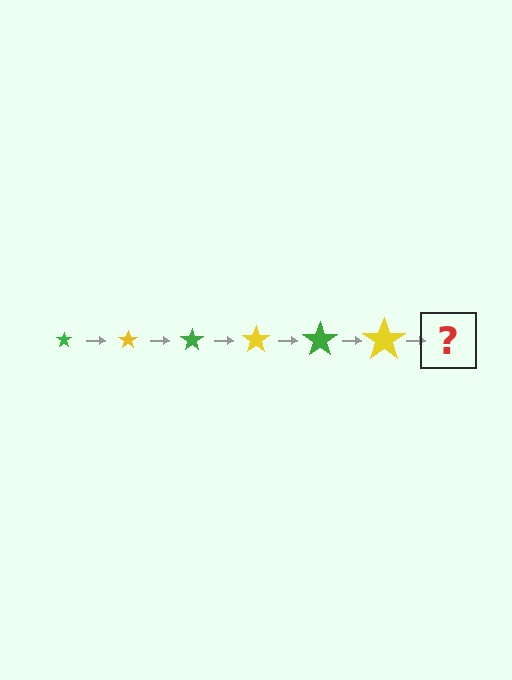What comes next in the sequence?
The next element should be a green star, larger than the previous one.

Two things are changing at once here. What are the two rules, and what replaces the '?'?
The two rules are that the star grows larger each step and the color cycles through green and yellow. The '?' should be a green star, larger than the previous one.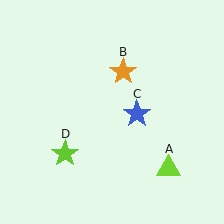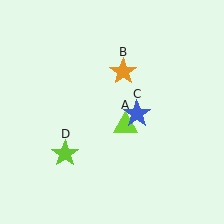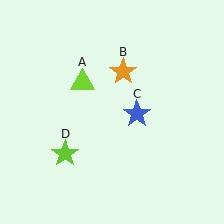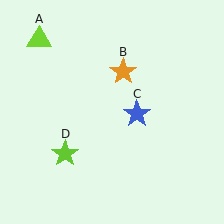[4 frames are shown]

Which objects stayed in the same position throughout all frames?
Orange star (object B) and blue star (object C) and lime star (object D) remained stationary.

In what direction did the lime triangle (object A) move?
The lime triangle (object A) moved up and to the left.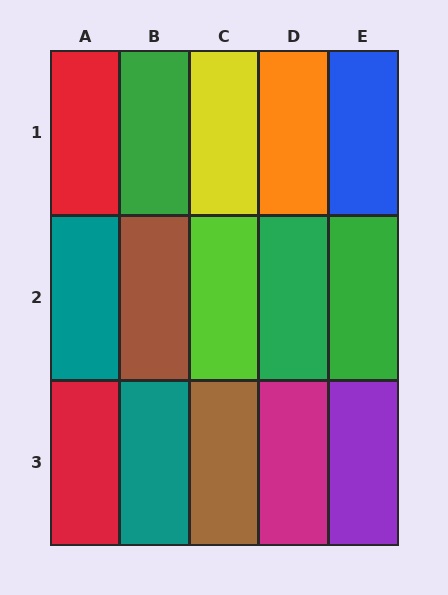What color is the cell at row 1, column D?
Orange.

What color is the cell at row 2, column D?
Green.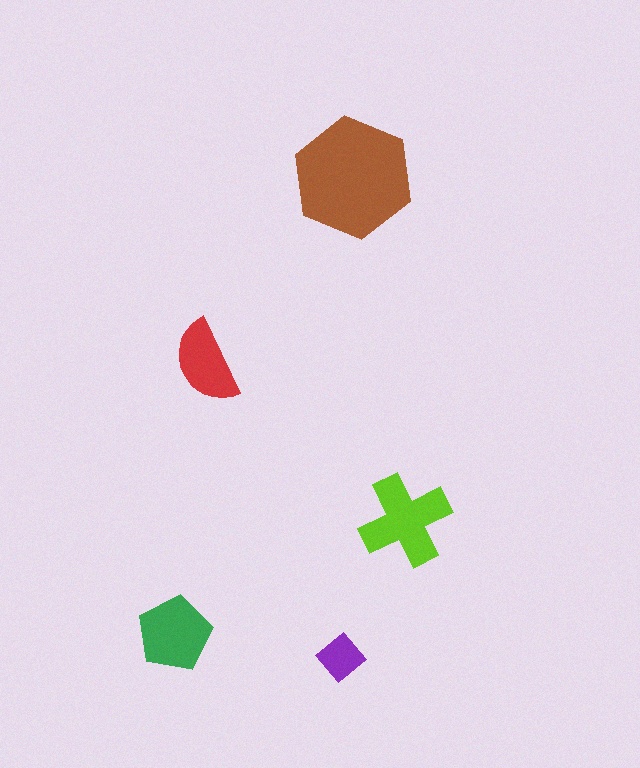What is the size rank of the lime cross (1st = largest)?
2nd.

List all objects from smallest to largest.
The purple diamond, the red semicircle, the green pentagon, the lime cross, the brown hexagon.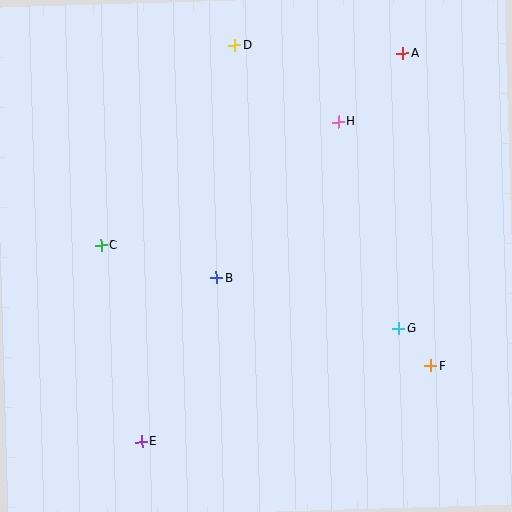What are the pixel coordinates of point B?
Point B is at (216, 278).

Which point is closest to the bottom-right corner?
Point F is closest to the bottom-right corner.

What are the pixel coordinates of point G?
Point G is at (399, 328).